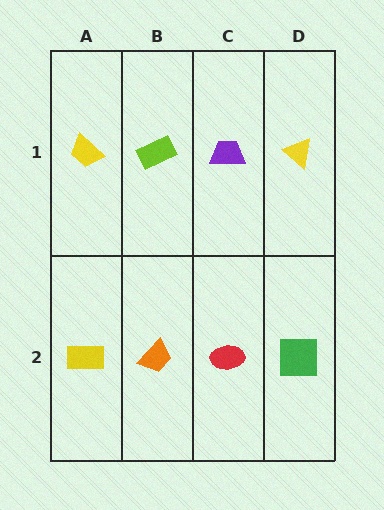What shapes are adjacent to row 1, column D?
A green square (row 2, column D), a purple trapezoid (row 1, column C).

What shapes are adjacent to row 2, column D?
A yellow triangle (row 1, column D), a red ellipse (row 2, column C).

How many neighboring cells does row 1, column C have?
3.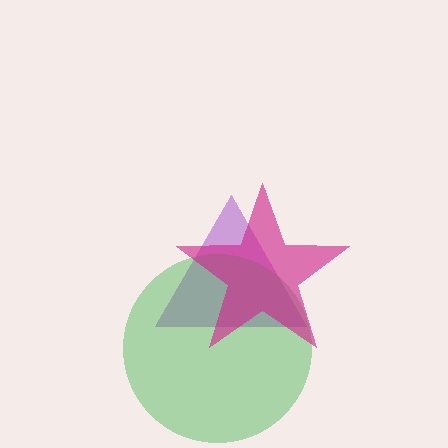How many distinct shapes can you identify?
There are 3 distinct shapes: a purple triangle, a green circle, a magenta star.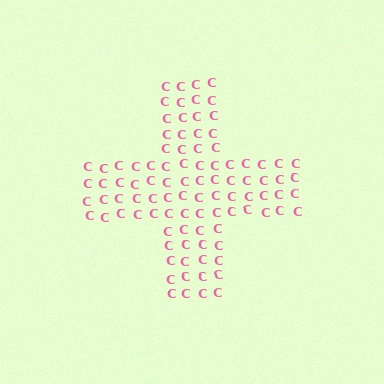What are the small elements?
The small elements are letter C's.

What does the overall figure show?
The overall figure shows a cross.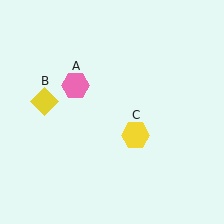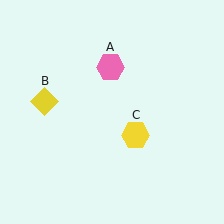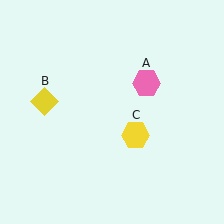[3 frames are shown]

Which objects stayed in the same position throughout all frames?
Yellow diamond (object B) and yellow hexagon (object C) remained stationary.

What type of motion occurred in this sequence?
The pink hexagon (object A) rotated clockwise around the center of the scene.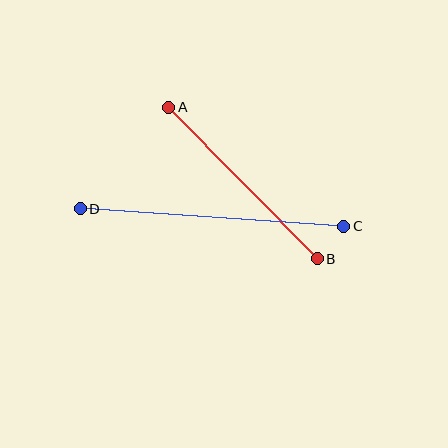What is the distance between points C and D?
The distance is approximately 264 pixels.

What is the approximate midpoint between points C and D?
The midpoint is at approximately (212, 218) pixels.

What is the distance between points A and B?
The distance is approximately 212 pixels.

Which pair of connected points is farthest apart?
Points C and D are farthest apart.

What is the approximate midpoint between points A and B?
The midpoint is at approximately (243, 183) pixels.